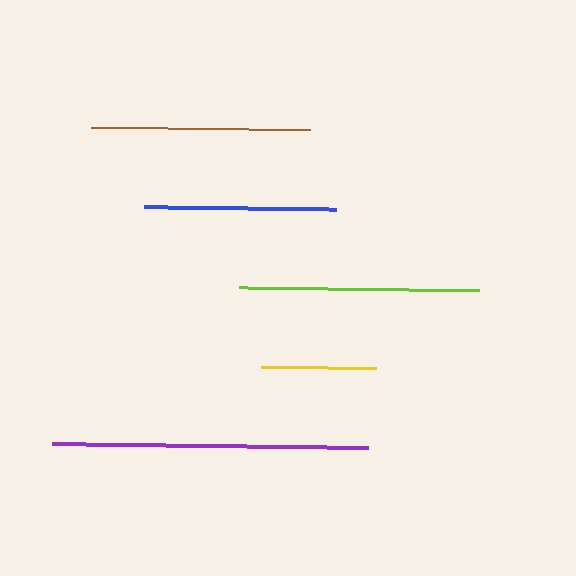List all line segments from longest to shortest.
From longest to shortest: purple, lime, brown, blue, yellow.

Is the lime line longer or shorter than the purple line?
The purple line is longer than the lime line.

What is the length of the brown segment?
The brown segment is approximately 218 pixels long.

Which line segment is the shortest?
The yellow line is the shortest at approximately 115 pixels.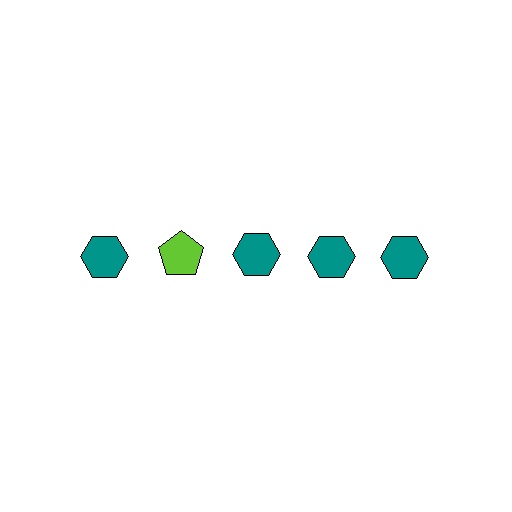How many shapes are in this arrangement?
There are 5 shapes arranged in a grid pattern.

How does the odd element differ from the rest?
It differs in both color (lime instead of teal) and shape (pentagon instead of hexagon).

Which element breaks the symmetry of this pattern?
The lime pentagon in the top row, second from left column breaks the symmetry. All other shapes are teal hexagons.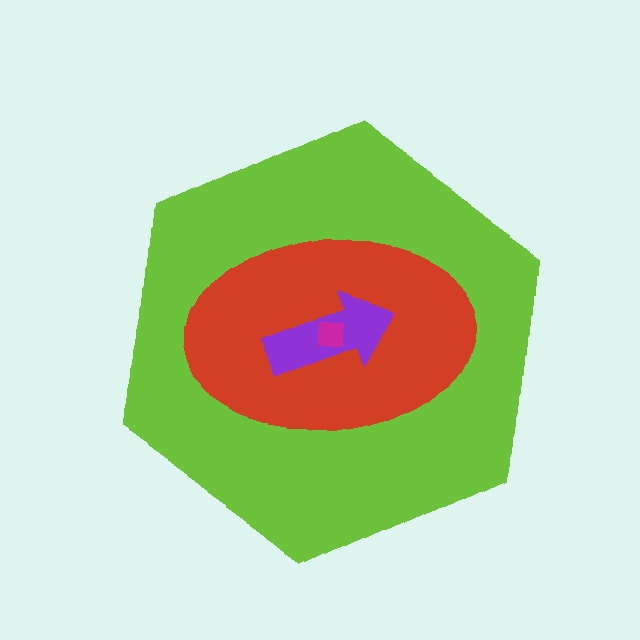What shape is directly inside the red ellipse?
The purple arrow.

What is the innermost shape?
The magenta square.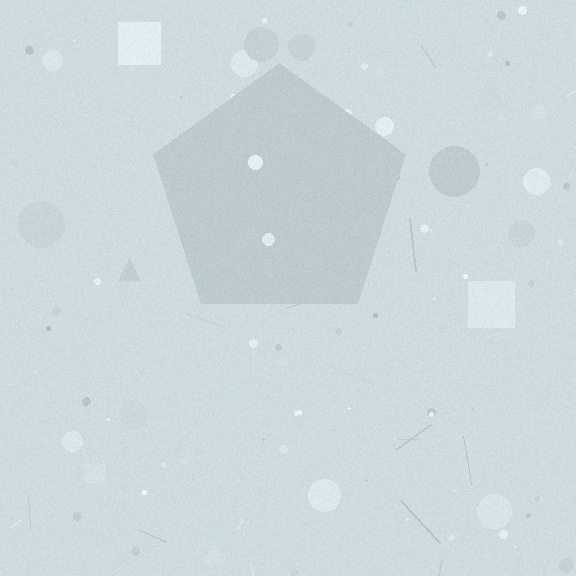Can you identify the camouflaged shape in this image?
The camouflaged shape is a pentagon.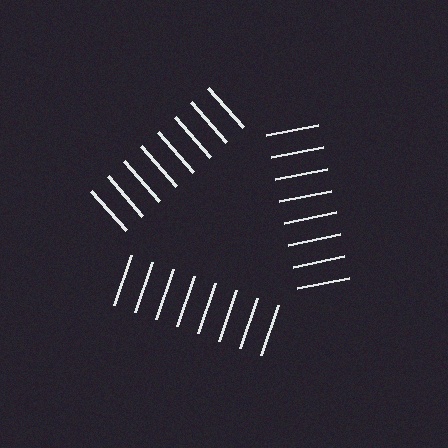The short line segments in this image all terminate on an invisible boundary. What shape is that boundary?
An illusory triangle — the line segments terminate on its edges but no continuous stroke is drawn.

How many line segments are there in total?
24 — 8 along each of the 3 edges.